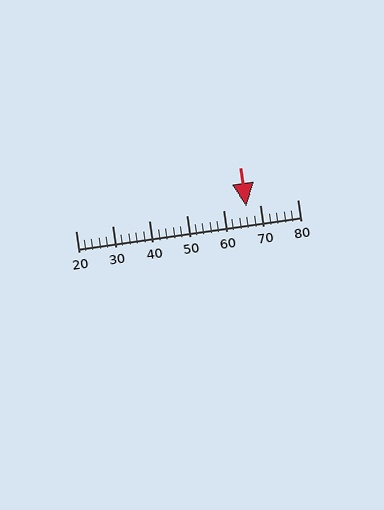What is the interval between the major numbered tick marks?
The major tick marks are spaced 10 units apart.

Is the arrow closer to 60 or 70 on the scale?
The arrow is closer to 70.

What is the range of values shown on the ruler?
The ruler shows values from 20 to 80.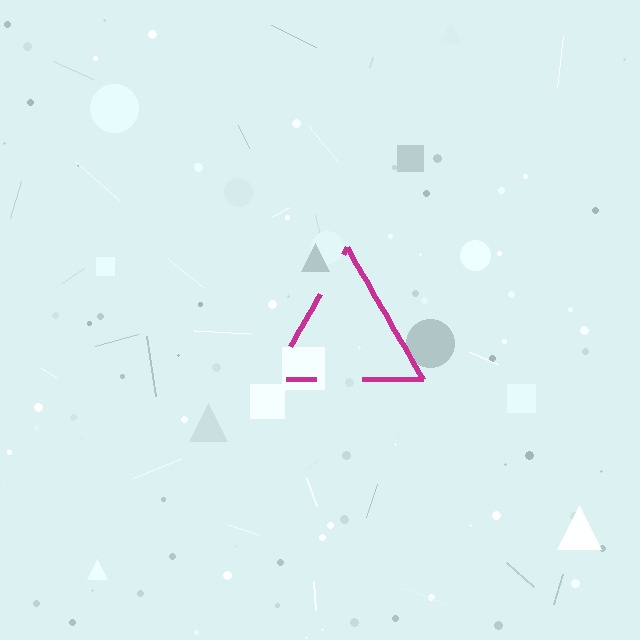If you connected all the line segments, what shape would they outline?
They would outline a triangle.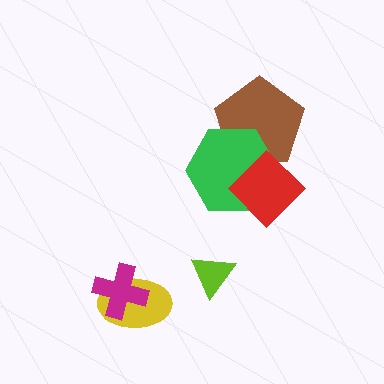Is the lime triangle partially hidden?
No, no other shape covers it.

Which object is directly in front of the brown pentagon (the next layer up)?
The green hexagon is directly in front of the brown pentagon.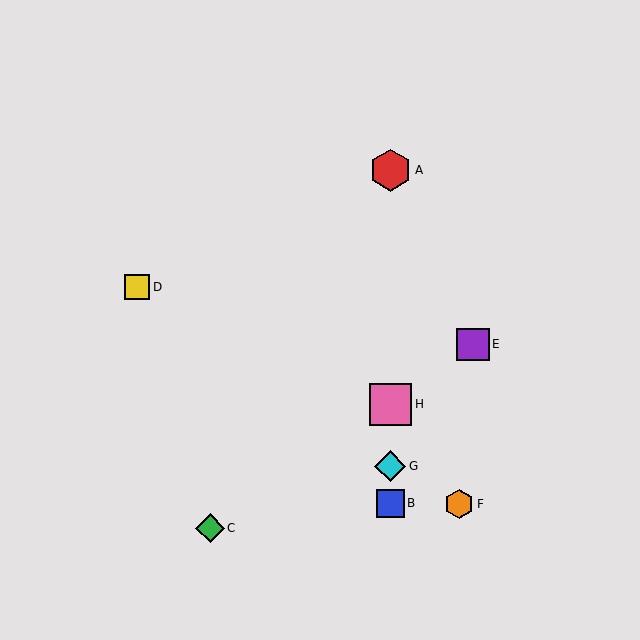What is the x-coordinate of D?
Object D is at x≈137.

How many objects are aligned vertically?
4 objects (A, B, G, H) are aligned vertically.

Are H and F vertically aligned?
No, H is at x≈390 and F is at x≈459.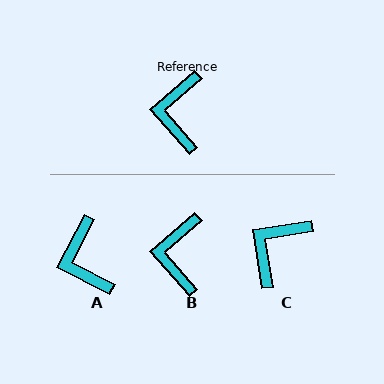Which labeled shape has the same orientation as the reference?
B.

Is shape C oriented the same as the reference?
No, it is off by about 32 degrees.